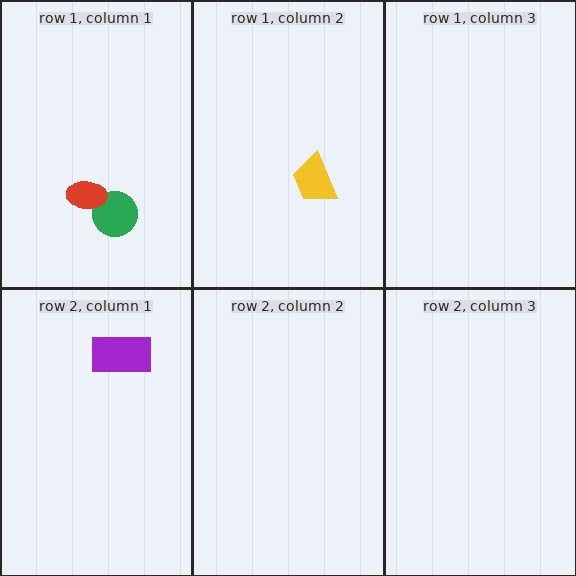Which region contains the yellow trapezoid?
The row 1, column 2 region.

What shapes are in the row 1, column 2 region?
The yellow trapezoid.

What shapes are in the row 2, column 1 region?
The purple rectangle.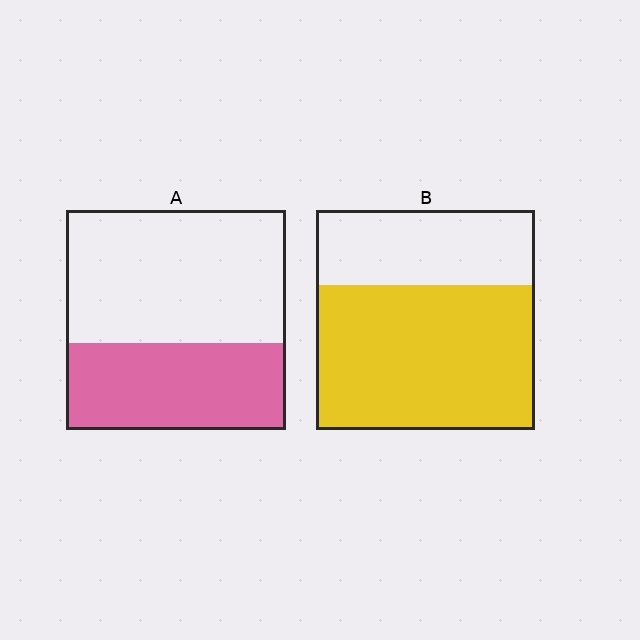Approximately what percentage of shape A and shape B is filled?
A is approximately 40% and B is approximately 65%.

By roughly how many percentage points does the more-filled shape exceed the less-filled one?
By roughly 25 percentage points (B over A).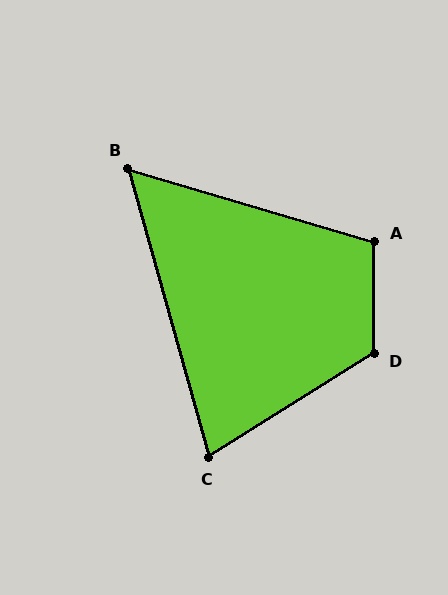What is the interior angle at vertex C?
Approximately 74 degrees (acute).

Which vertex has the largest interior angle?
D, at approximately 122 degrees.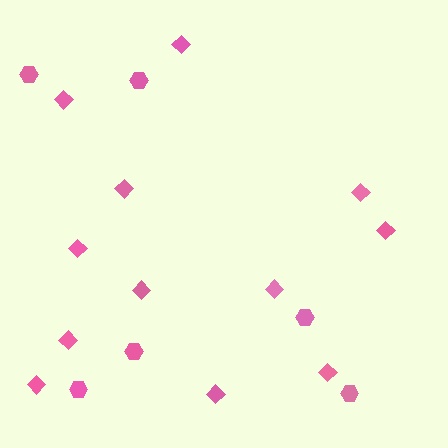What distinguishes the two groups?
There are 2 groups: one group of diamonds (12) and one group of hexagons (6).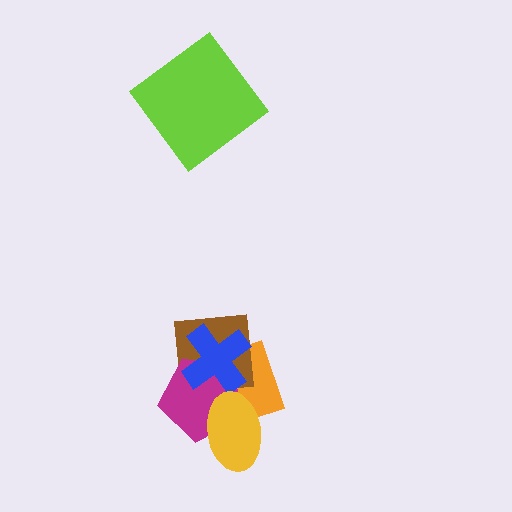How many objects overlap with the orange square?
4 objects overlap with the orange square.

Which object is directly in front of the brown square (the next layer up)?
The magenta pentagon is directly in front of the brown square.